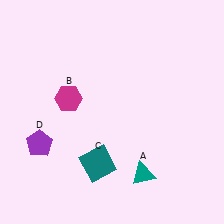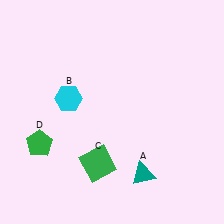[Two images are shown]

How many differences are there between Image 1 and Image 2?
There are 3 differences between the two images.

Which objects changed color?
B changed from magenta to cyan. C changed from teal to green. D changed from purple to green.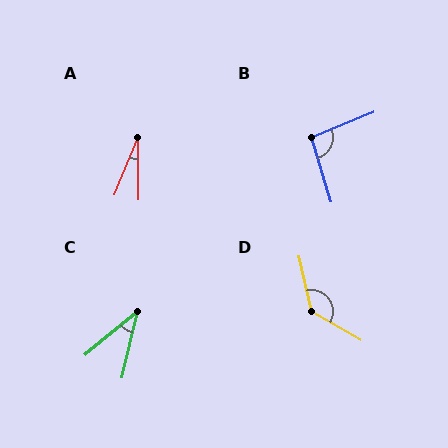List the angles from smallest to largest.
A (22°), C (37°), B (95°), D (132°).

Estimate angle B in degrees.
Approximately 95 degrees.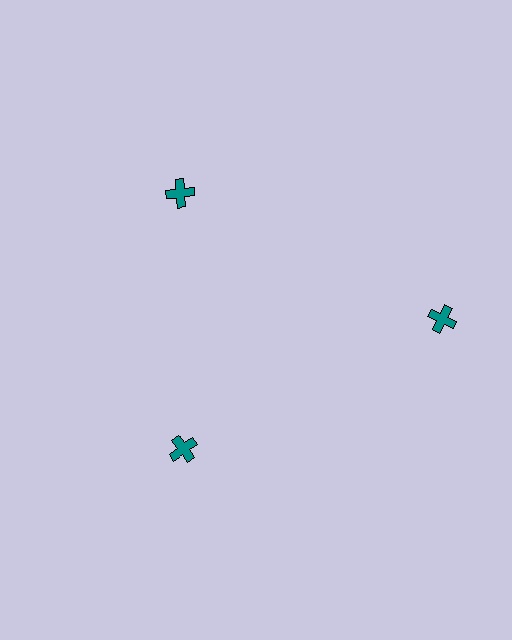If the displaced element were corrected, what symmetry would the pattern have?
It would have 3-fold rotational symmetry — the pattern would map onto itself every 120 degrees.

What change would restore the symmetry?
The symmetry would be restored by moving it inward, back onto the ring so that all 3 crosses sit at equal angles and equal distance from the center.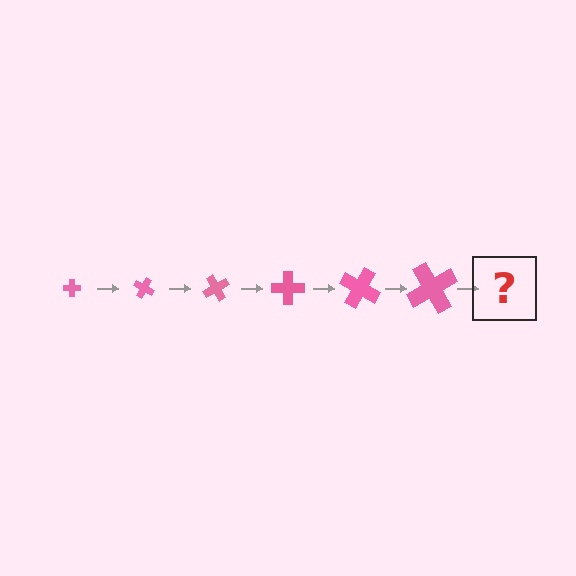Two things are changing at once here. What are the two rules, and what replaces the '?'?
The two rules are that the cross grows larger each step and it rotates 30 degrees each step. The '?' should be a cross, larger than the previous one and rotated 180 degrees from the start.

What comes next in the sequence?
The next element should be a cross, larger than the previous one and rotated 180 degrees from the start.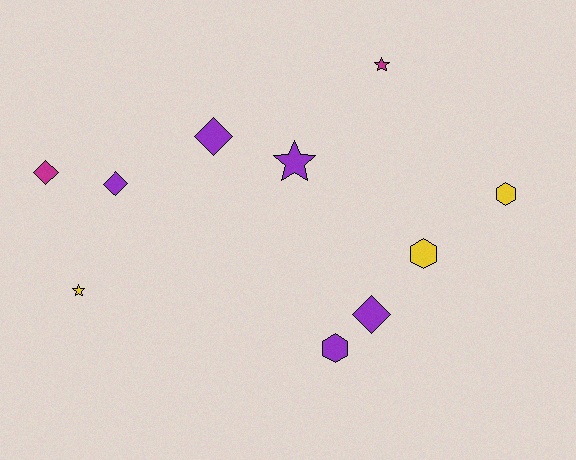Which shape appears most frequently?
Diamond, with 4 objects.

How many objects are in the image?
There are 10 objects.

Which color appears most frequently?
Purple, with 5 objects.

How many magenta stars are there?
There is 1 magenta star.